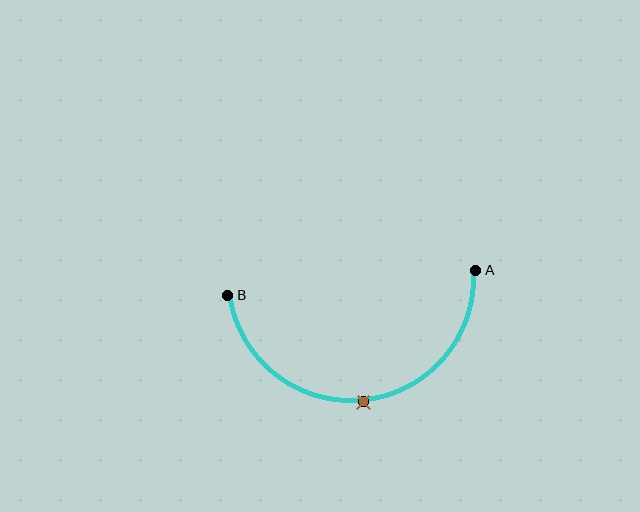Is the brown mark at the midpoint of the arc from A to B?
Yes. The brown mark lies on the arc at equal arc-length from both A and B — it is the arc midpoint.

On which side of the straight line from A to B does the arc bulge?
The arc bulges below the straight line connecting A and B.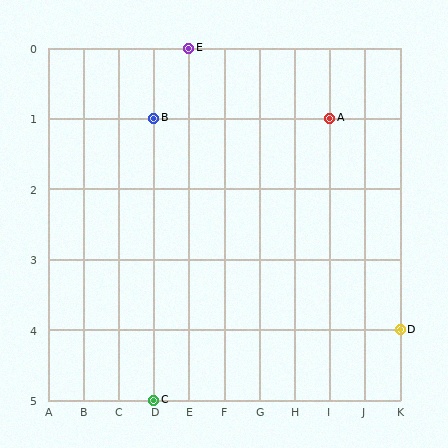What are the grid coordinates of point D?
Point D is at grid coordinates (K, 4).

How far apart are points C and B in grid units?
Points C and B are 4 rows apart.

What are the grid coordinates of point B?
Point B is at grid coordinates (D, 1).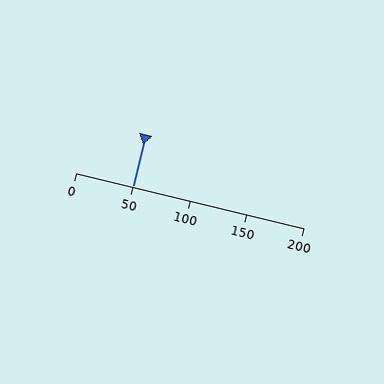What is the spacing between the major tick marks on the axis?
The major ticks are spaced 50 apart.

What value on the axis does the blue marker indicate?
The marker indicates approximately 50.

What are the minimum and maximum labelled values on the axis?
The axis runs from 0 to 200.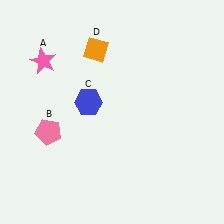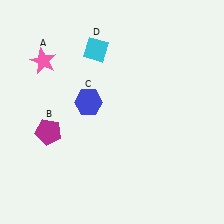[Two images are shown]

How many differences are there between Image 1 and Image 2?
There are 2 differences between the two images.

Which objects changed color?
B changed from pink to magenta. D changed from orange to cyan.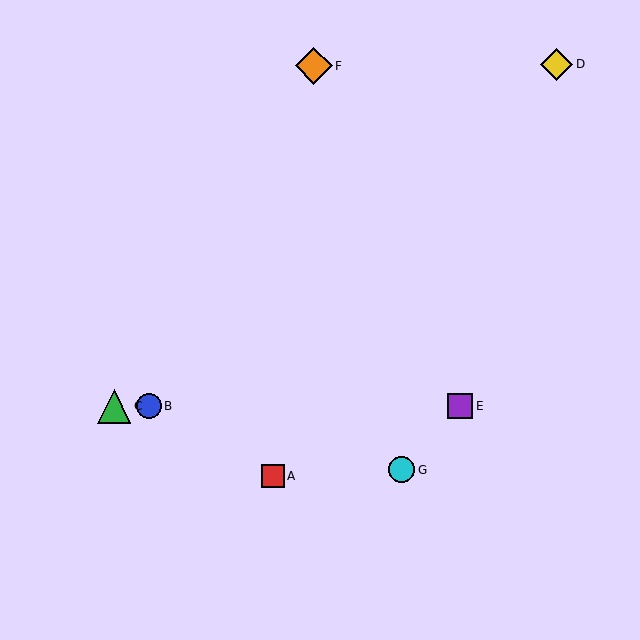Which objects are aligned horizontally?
Objects B, C, E are aligned horizontally.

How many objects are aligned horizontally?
3 objects (B, C, E) are aligned horizontally.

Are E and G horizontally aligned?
No, E is at y≈406 and G is at y≈470.